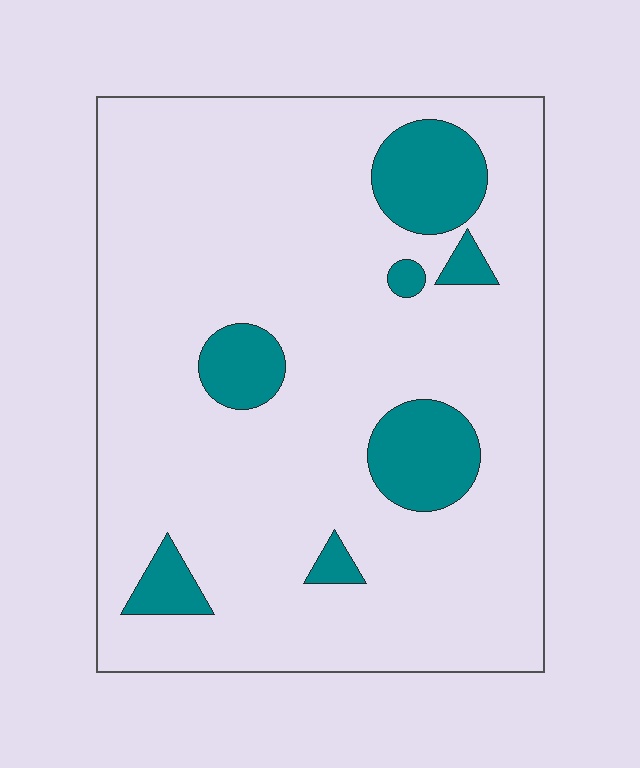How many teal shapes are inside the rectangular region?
7.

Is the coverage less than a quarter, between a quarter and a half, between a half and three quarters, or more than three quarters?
Less than a quarter.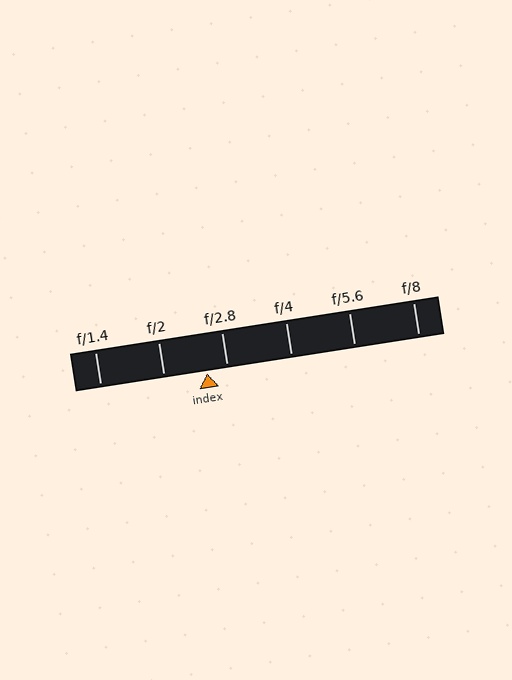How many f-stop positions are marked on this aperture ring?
There are 6 f-stop positions marked.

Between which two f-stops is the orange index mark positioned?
The index mark is between f/2 and f/2.8.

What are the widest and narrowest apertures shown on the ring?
The widest aperture shown is f/1.4 and the narrowest is f/8.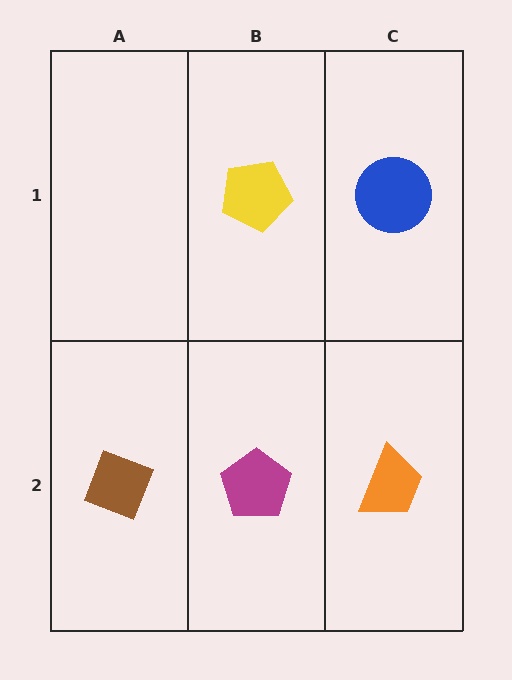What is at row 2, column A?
A brown diamond.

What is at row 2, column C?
An orange trapezoid.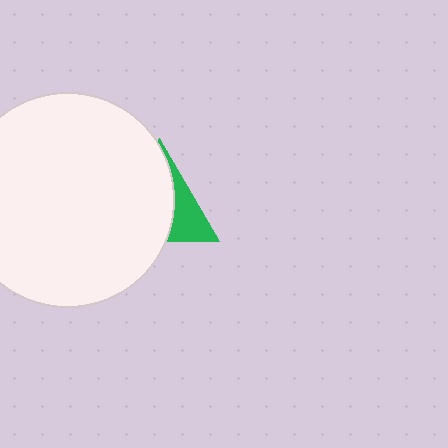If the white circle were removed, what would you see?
You would see the complete green triangle.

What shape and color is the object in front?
The object in front is a white circle.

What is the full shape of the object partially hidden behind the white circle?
The partially hidden object is a green triangle.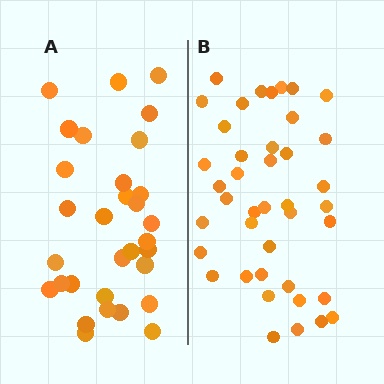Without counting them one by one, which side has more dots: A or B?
Region B (the right region) has more dots.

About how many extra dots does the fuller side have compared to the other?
Region B has roughly 10 or so more dots than region A.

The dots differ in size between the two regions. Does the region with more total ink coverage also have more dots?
No. Region A has more total ink coverage because its dots are larger, but region B actually contains more individual dots. Total area can be misleading — the number of items is what matters here.